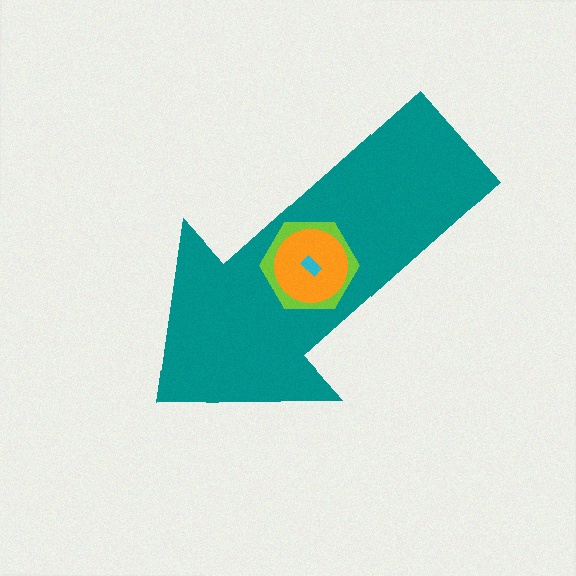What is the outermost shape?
The teal arrow.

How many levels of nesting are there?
4.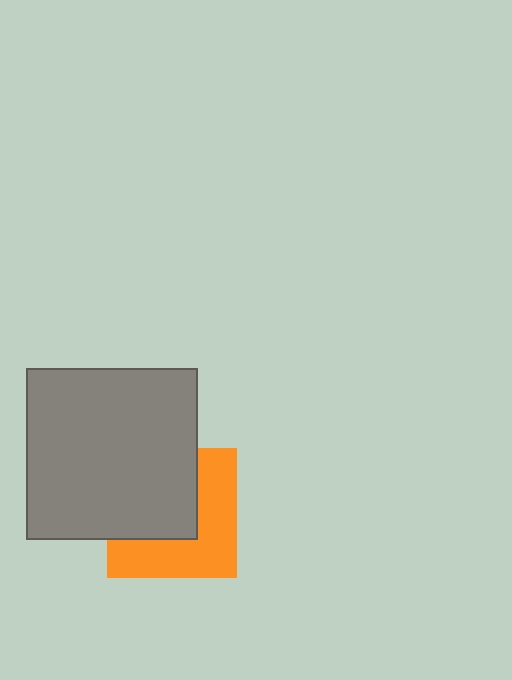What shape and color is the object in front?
The object in front is a gray square.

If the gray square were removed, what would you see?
You would see the complete orange square.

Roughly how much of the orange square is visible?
About half of it is visible (roughly 51%).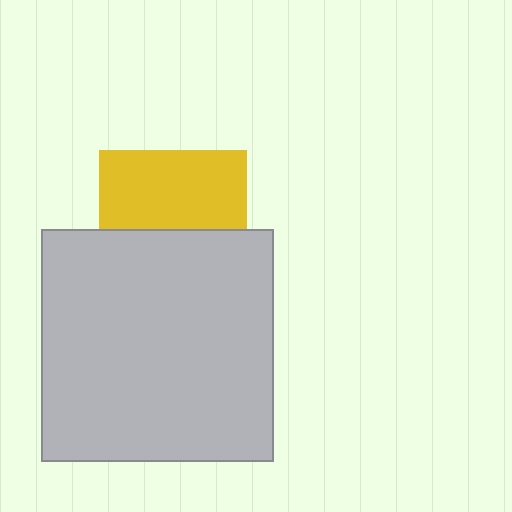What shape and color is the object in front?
The object in front is a light gray square.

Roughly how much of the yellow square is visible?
About half of it is visible (roughly 54%).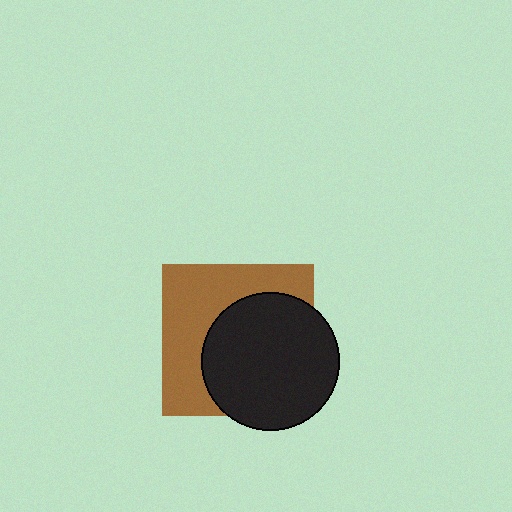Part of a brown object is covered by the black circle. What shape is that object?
It is a square.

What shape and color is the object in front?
The object in front is a black circle.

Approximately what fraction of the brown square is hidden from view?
Roughly 53% of the brown square is hidden behind the black circle.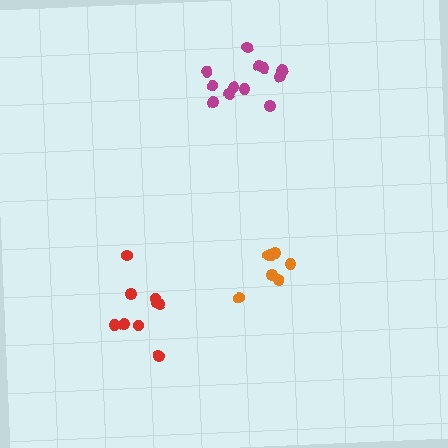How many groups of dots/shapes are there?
There are 3 groups.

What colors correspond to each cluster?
The clusters are colored: magenta, red, orange.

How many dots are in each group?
Group 1: 12 dots, Group 2: 9 dots, Group 3: 7 dots (28 total).